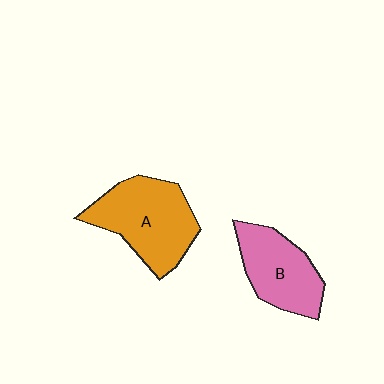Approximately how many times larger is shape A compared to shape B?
Approximately 1.3 times.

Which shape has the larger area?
Shape A (orange).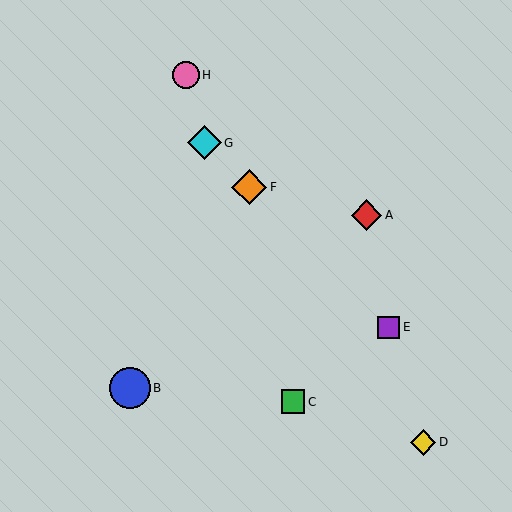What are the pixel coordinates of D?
Object D is at (423, 442).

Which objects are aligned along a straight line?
Objects E, F, G are aligned along a straight line.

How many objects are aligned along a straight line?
3 objects (E, F, G) are aligned along a straight line.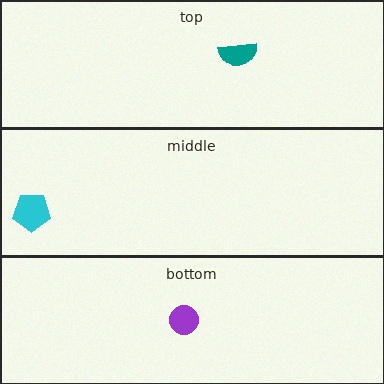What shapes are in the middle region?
The cyan pentagon.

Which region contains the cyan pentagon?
The middle region.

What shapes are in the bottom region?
The purple circle.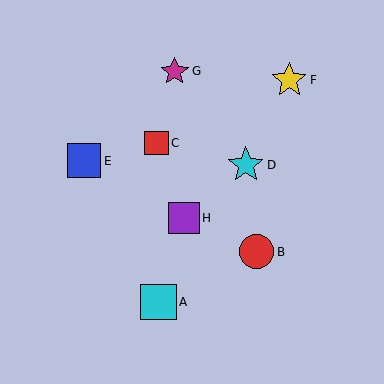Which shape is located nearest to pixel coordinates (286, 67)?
The yellow star (labeled F) at (289, 80) is nearest to that location.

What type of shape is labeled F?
Shape F is a yellow star.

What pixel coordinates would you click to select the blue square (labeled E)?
Click at (84, 161) to select the blue square E.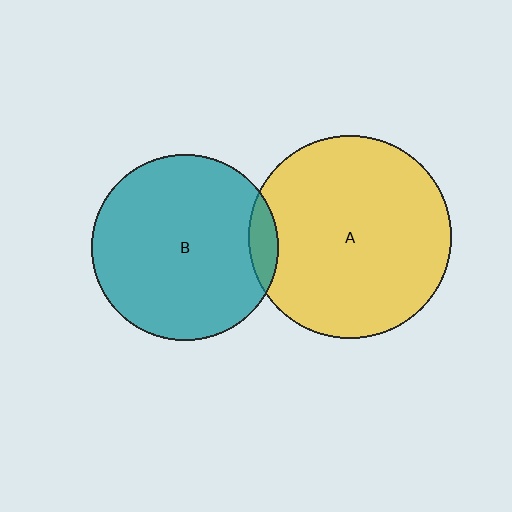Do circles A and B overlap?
Yes.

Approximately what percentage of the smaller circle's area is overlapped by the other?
Approximately 10%.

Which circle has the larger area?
Circle A (yellow).